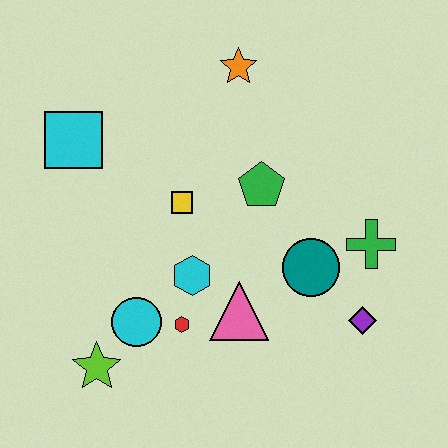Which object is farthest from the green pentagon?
The lime star is farthest from the green pentagon.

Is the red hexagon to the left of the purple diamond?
Yes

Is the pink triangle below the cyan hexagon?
Yes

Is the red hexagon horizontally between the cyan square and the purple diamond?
Yes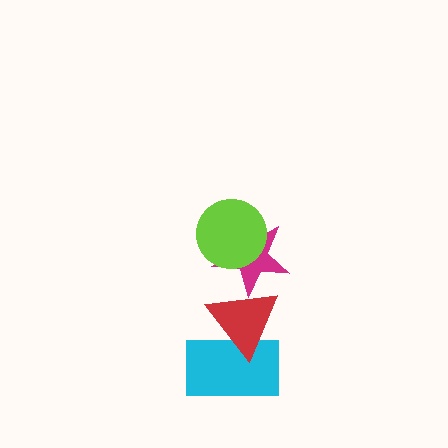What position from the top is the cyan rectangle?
The cyan rectangle is 4th from the top.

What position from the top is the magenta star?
The magenta star is 2nd from the top.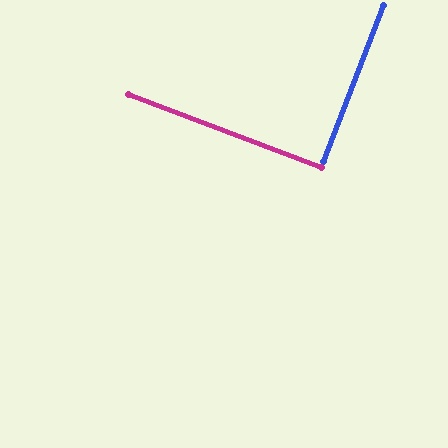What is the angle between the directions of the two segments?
Approximately 90 degrees.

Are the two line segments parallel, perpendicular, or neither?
Perpendicular — they meet at approximately 90°.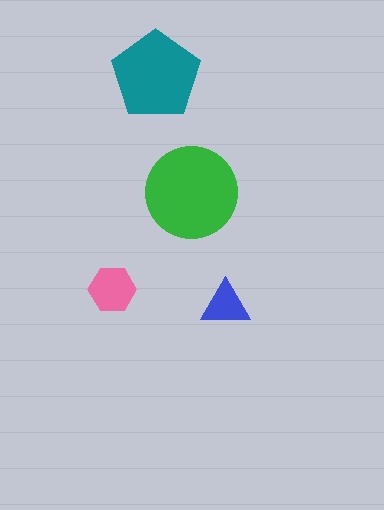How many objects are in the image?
There are 4 objects in the image.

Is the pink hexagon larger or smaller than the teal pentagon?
Smaller.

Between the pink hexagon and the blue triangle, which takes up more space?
The pink hexagon.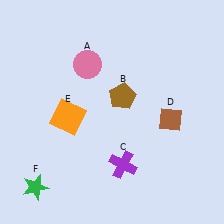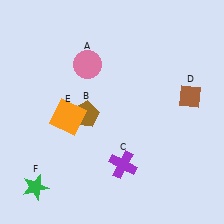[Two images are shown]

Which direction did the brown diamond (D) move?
The brown diamond (D) moved up.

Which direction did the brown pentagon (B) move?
The brown pentagon (B) moved left.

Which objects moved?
The objects that moved are: the brown pentagon (B), the brown diamond (D).